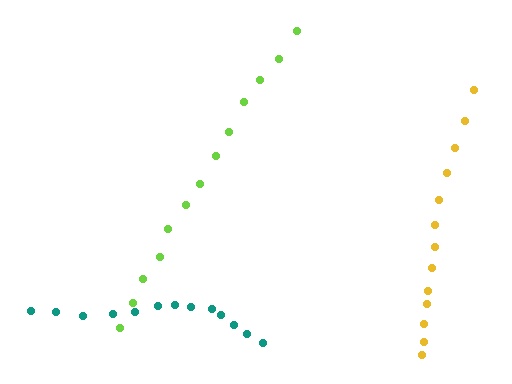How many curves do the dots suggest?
There are 3 distinct paths.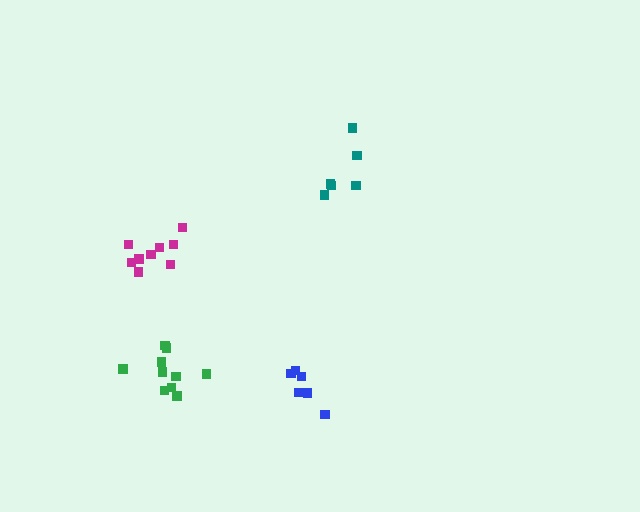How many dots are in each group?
Group 1: 9 dots, Group 2: 10 dots, Group 3: 6 dots, Group 4: 6 dots (31 total).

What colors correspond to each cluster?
The clusters are colored: magenta, green, teal, blue.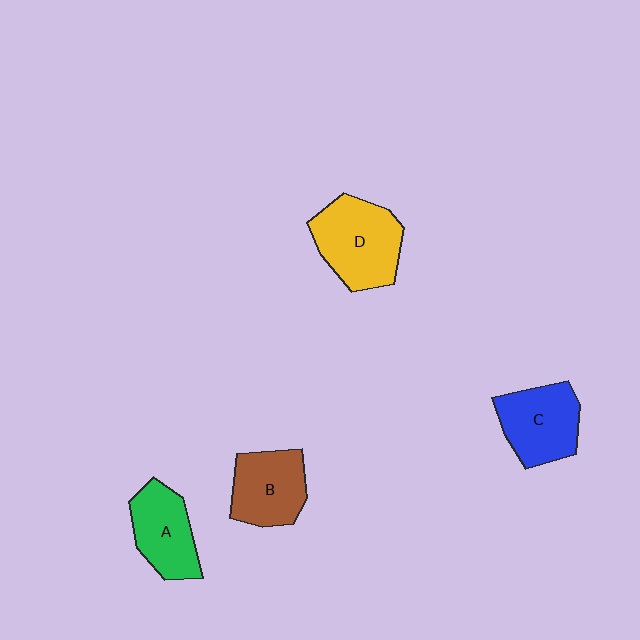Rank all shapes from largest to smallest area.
From largest to smallest: D (yellow), C (blue), B (brown), A (green).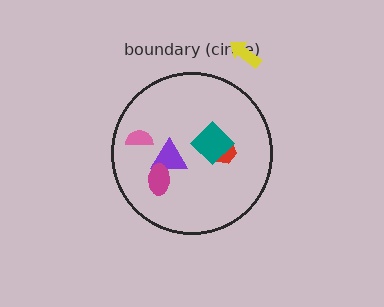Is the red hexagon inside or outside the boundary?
Inside.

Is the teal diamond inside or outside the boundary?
Inside.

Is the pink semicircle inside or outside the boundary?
Inside.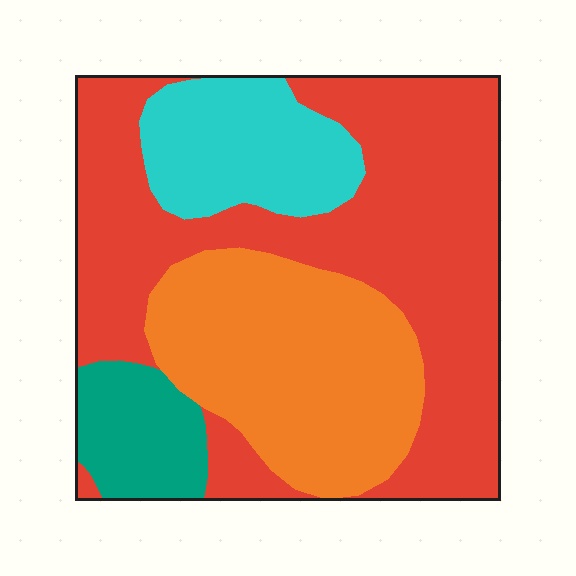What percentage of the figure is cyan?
Cyan takes up about one eighth (1/8) of the figure.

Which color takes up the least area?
Teal, at roughly 10%.